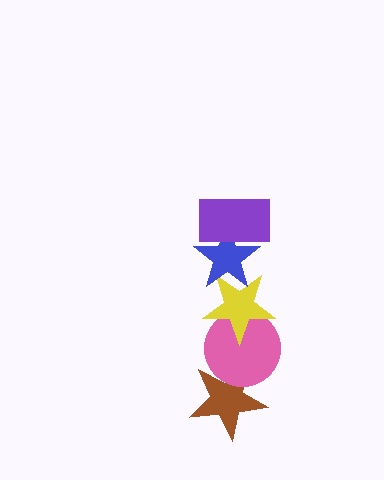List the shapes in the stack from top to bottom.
From top to bottom: the purple rectangle, the blue star, the yellow star, the pink circle, the brown star.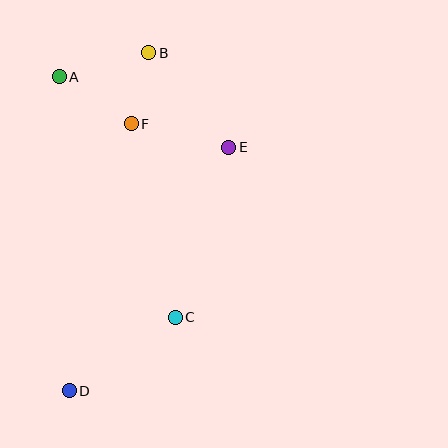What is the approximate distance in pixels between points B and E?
The distance between B and E is approximately 124 pixels.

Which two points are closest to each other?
Points B and F are closest to each other.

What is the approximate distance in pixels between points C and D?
The distance between C and D is approximately 129 pixels.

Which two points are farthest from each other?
Points B and D are farthest from each other.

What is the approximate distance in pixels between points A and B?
The distance between A and B is approximately 93 pixels.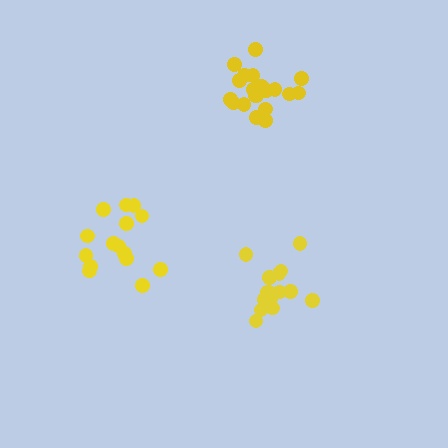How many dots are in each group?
Group 1: 20 dots, Group 2: 15 dots, Group 3: 15 dots (50 total).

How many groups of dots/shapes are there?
There are 3 groups.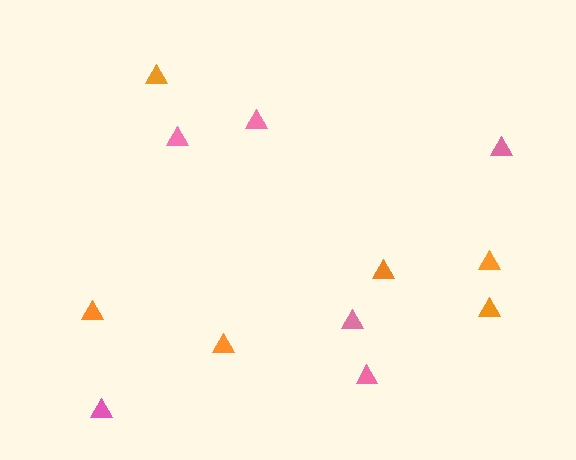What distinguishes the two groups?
There are 2 groups: one group of orange triangles (6) and one group of pink triangles (6).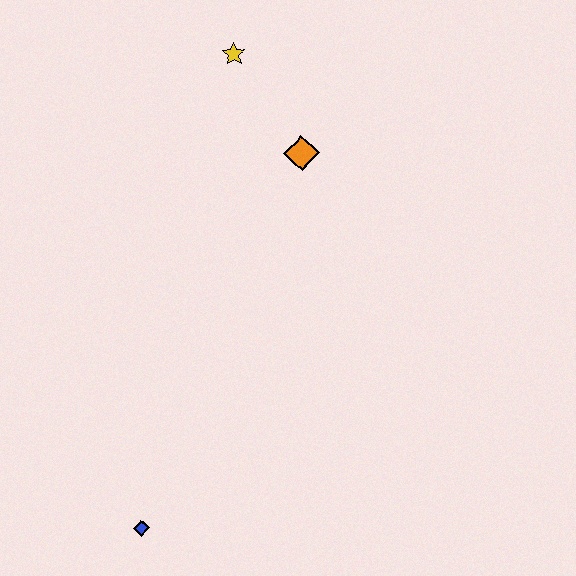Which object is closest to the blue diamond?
The orange diamond is closest to the blue diamond.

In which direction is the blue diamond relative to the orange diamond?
The blue diamond is below the orange diamond.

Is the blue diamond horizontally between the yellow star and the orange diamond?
No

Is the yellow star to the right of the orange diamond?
No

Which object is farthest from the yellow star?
The blue diamond is farthest from the yellow star.